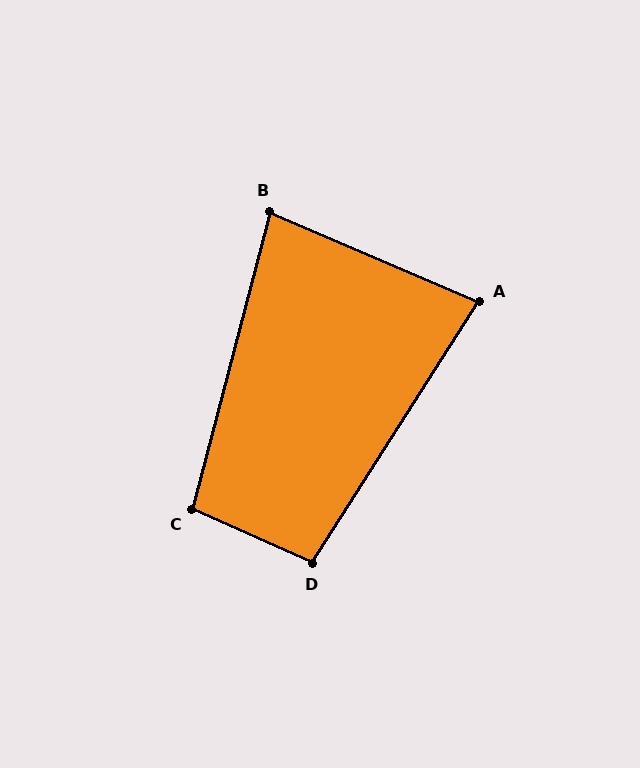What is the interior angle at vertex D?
Approximately 99 degrees (obtuse).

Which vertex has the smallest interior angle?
A, at approximately 81 degrees.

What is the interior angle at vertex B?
Approximately 81 degrees (acute).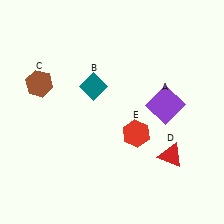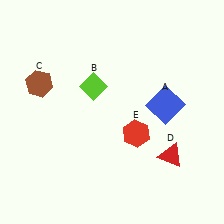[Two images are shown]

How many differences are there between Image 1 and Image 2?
There are 2 differences between the two images.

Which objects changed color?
A changed from purple to blue. B changed from teal to lime.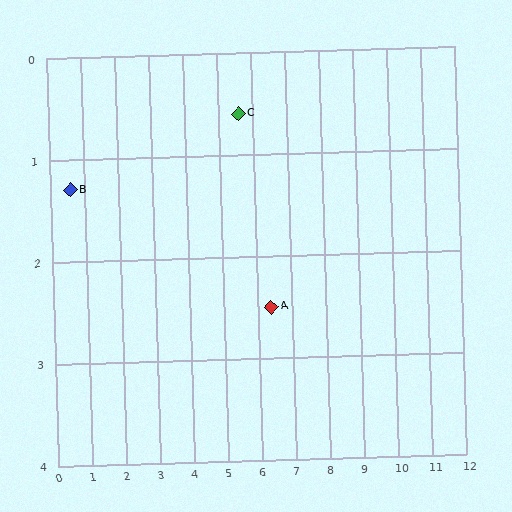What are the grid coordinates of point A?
Point A is at approximately (6.4, 2.5).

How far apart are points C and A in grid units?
Points C and A are about 2.1 grid units apart.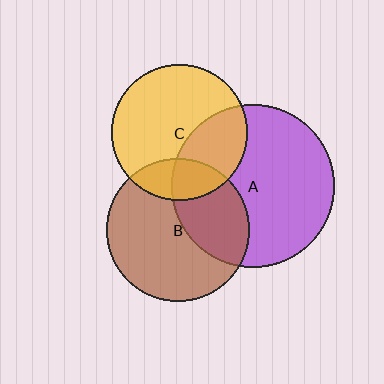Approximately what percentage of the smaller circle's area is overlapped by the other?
Approximately 20%.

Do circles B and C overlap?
Yes.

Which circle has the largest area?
Circle A (purple).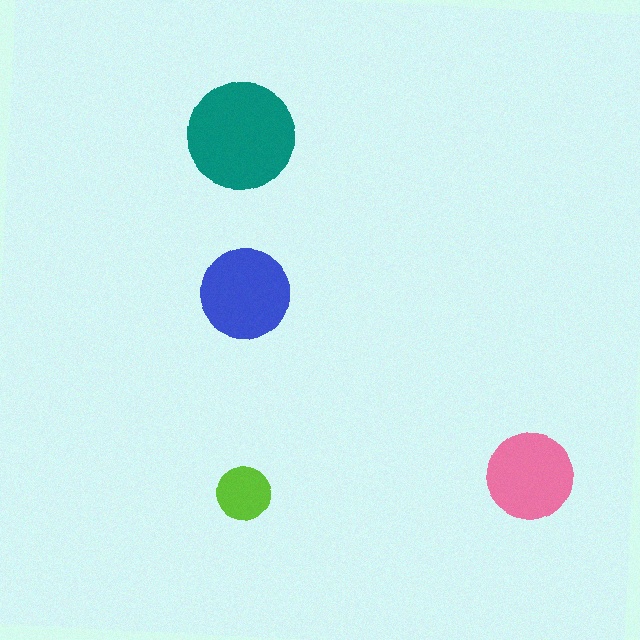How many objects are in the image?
There are 4 objects in the image.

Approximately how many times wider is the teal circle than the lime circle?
About 2 times wider.